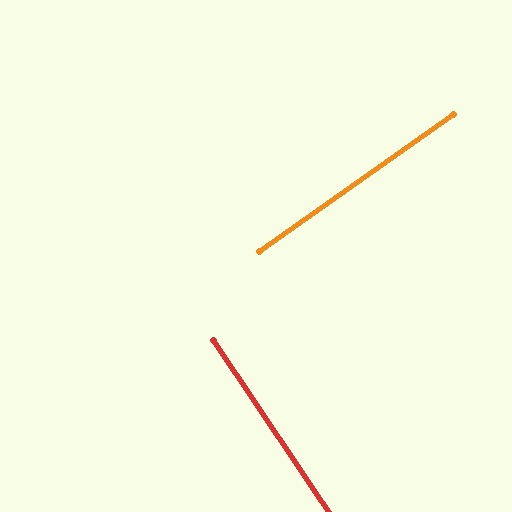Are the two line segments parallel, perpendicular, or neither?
Perpendicular — they meet at approximately 89°.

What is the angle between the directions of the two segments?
Approximately 89 degrees.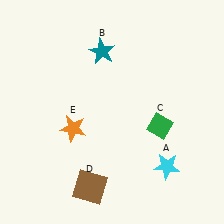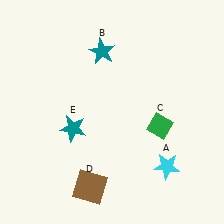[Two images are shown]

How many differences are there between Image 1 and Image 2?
There is 1 difference between the two images.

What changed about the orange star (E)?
In Image 1, E is orange. In Image 2, it changed to teal.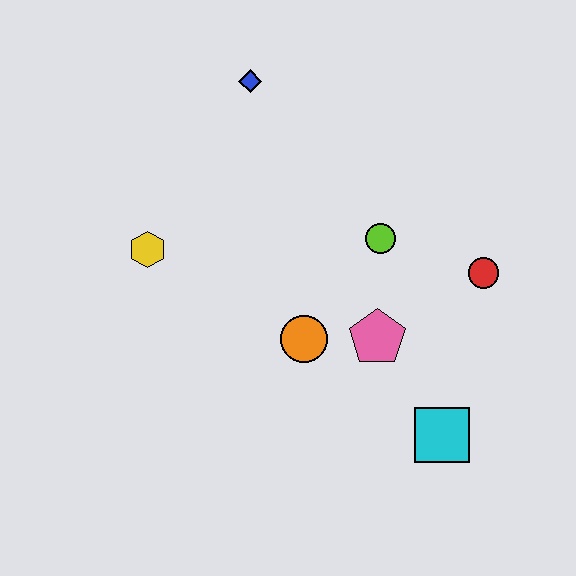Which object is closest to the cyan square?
The pink pentagon is closest to the cyan square.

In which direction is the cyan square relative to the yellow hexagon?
The cyan square is to the right of the yellow hexagon.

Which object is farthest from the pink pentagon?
The blue diamond is farthest from the pink pentagon.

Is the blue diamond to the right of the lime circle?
No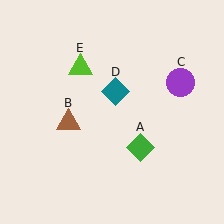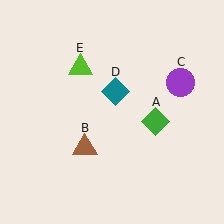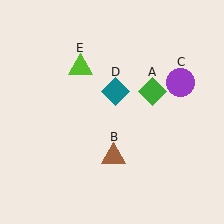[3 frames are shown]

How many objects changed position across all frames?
2 objects changed position: green diamond (object A), brown triangle (object B).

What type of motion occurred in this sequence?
The green diamond (object A), brown triangle (object B) rotated counterclockwise around the center of the scene.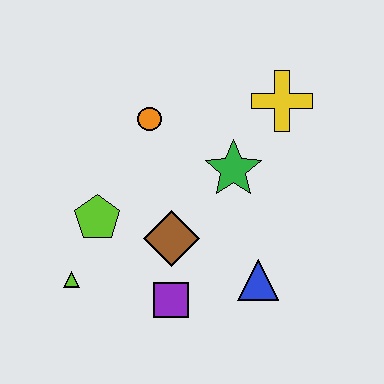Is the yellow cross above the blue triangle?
Yes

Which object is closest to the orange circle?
The green star is closest to the orange circle.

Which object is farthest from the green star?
The lime triangle is farthest from the green star.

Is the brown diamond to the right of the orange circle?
Yes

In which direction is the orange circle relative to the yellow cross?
The orange circle is to the left of the yellow cross.